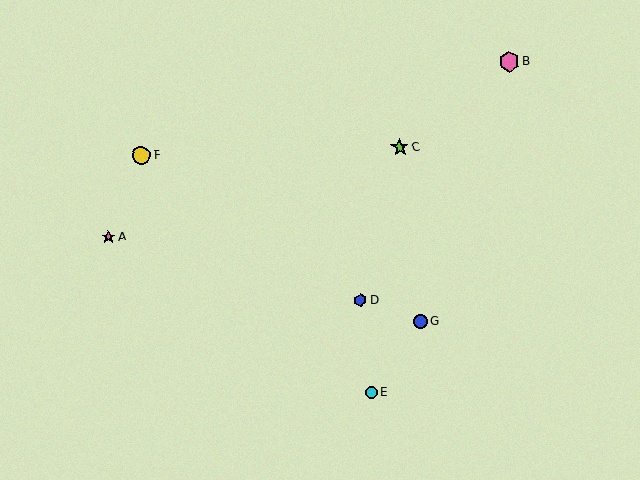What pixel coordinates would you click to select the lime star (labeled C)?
Click at (400, 147) to select the lime star C.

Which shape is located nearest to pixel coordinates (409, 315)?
The blue circle (labeled G) at (421, 322) is nearest to that location.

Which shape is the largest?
The pink hexagon (labeled B) is the largest.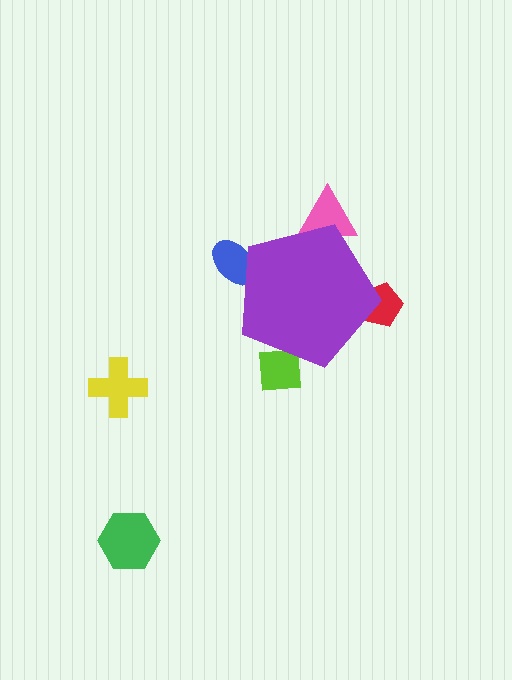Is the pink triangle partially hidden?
Yes, the pink triangle is partially hidden behind the purple pentagon.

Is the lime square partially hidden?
Yes, the lime square is partially hidden behind the purple pentagon.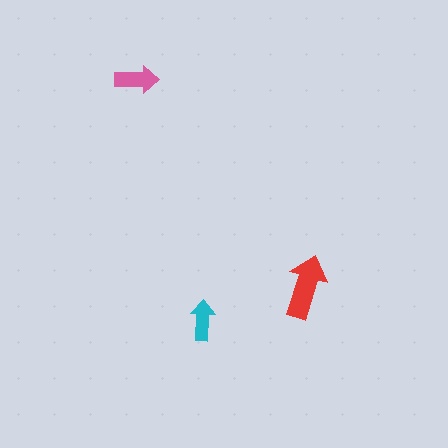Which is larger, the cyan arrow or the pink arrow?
The pink one.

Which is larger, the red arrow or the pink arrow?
The red one.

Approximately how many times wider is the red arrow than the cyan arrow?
About 1.5 times wider.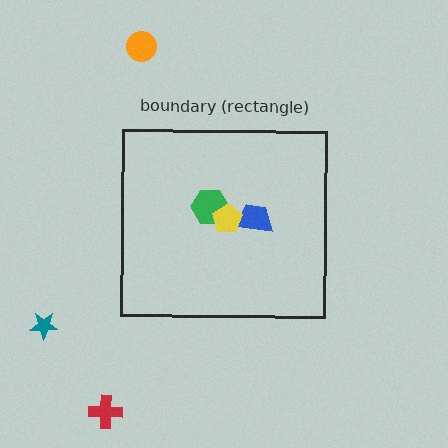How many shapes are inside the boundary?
3 inside, 3 outside.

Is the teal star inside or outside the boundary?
Outside.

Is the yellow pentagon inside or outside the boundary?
Inside.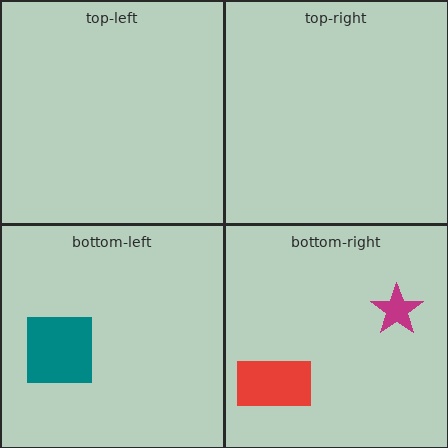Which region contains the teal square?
The bottom-left region.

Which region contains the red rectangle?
The bottom-right region.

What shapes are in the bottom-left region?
The teal square.